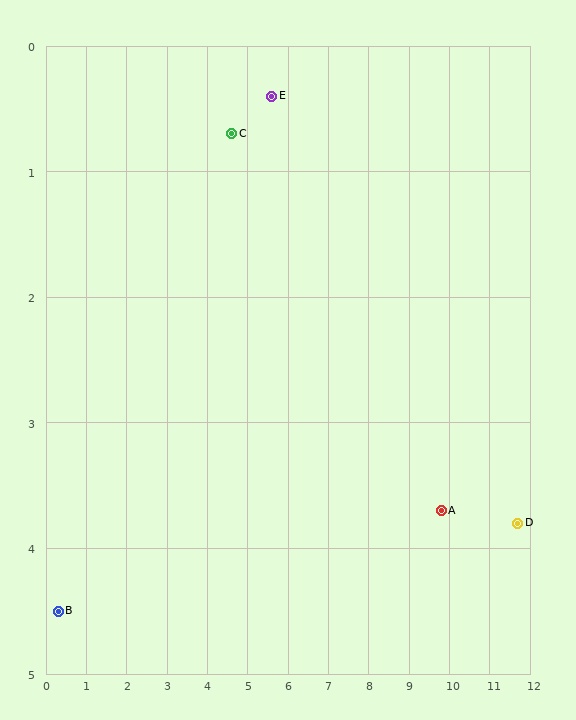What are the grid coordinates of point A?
Point A is at approximately (9.8, 3.7).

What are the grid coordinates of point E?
Point E is at approximately (5.6, 0.4).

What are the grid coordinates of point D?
Point D is at approximately (11.7, 3.8).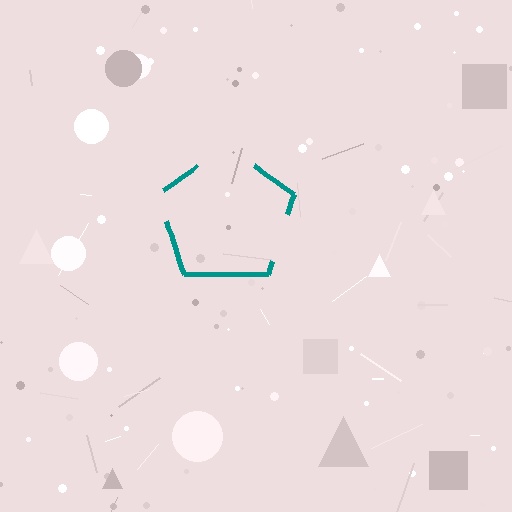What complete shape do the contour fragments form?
The contour fragments form a pentagon.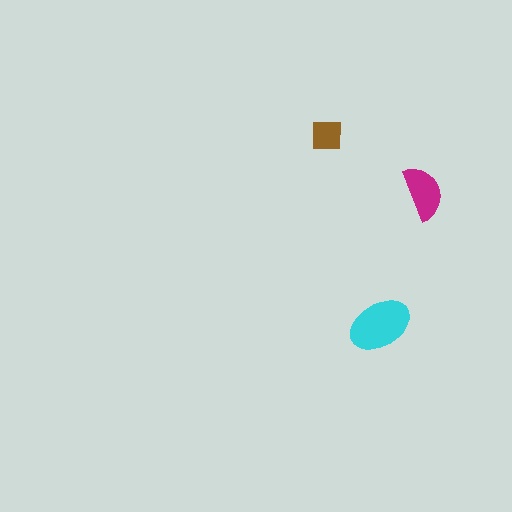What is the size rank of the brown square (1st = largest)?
3rd.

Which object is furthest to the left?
The brown square is leftmost.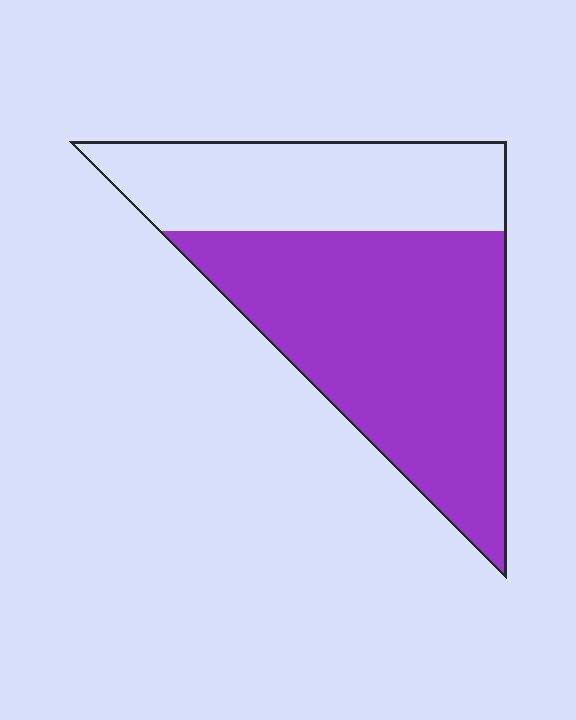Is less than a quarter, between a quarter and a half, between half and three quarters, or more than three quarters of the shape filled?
Between half and three quarters.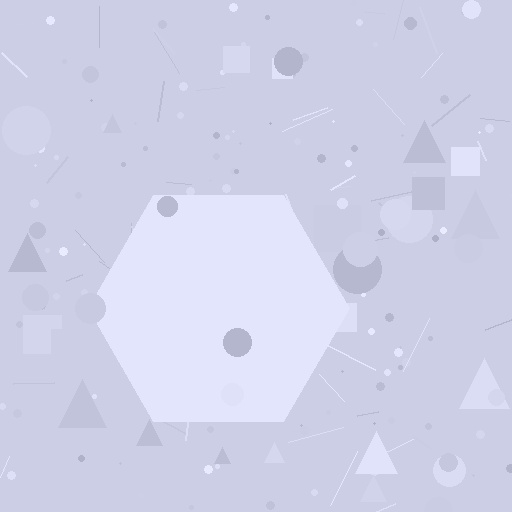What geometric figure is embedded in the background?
A hexagon is embedded in the background.